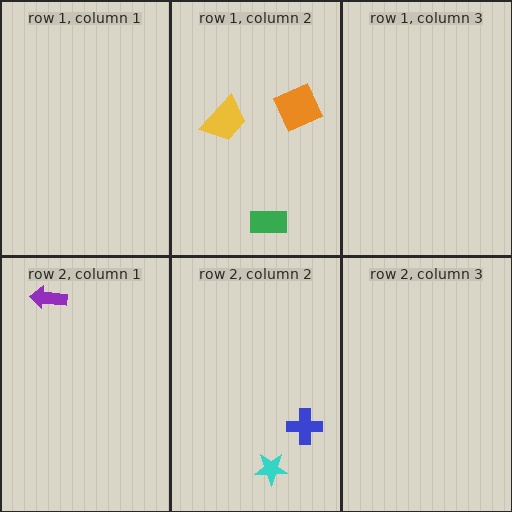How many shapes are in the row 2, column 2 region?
2.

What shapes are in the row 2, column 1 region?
The purple arrow.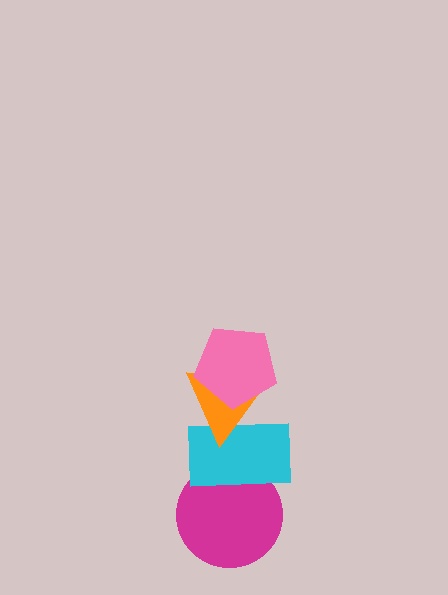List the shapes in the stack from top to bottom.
From top to bottom: the pink pentagon, the orange triangle, the cyan rectangle, the magenta circle.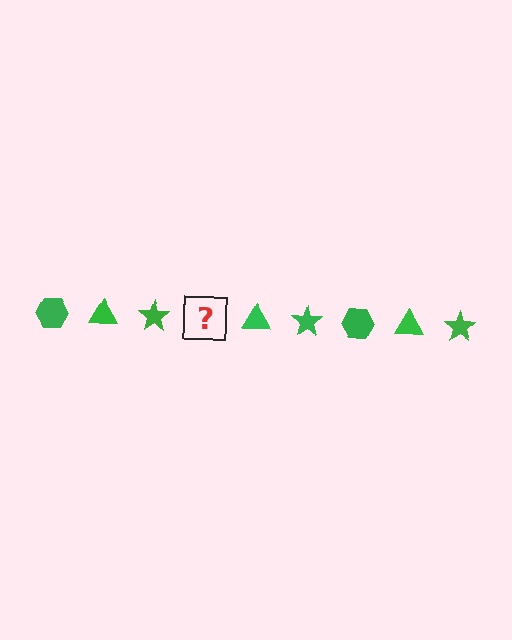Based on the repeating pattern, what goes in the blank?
The blank should be a green hexagon.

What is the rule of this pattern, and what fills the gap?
The rule is that the pattern cycles through hexagon, triangle, star shapes in green. The gap should be filled with a green hexagon.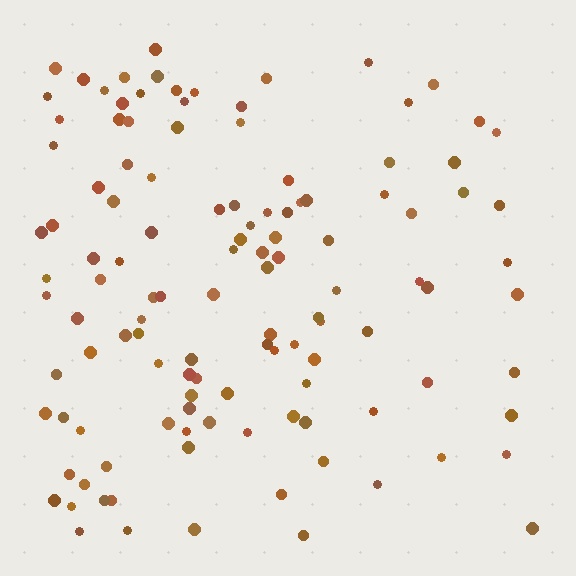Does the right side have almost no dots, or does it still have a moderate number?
Still a moderate number, just noticeably fewer than the left.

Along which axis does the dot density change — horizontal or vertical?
Horizontal.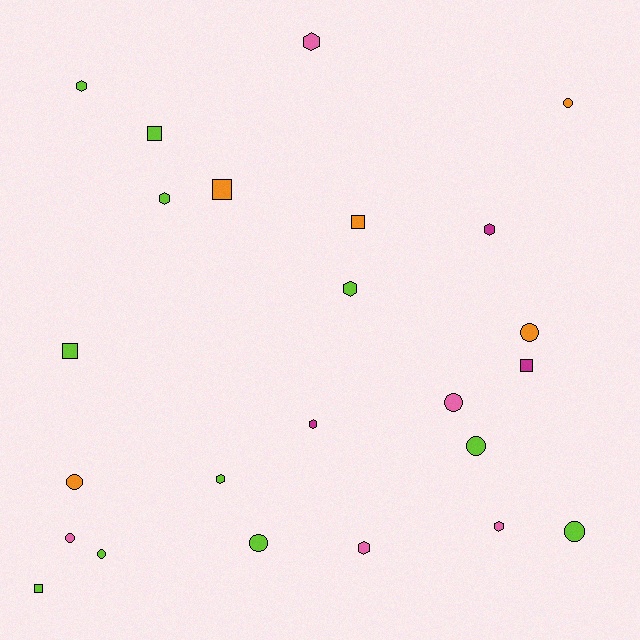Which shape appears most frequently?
Hexagon, with 9 objects.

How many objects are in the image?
There are 24 objects.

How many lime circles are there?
There are 4 lime circles.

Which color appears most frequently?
Lime, with 11 objects.